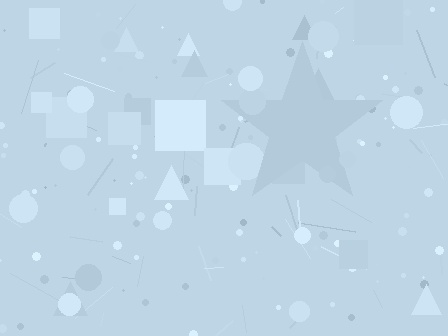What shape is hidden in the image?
A star is hidden in the image.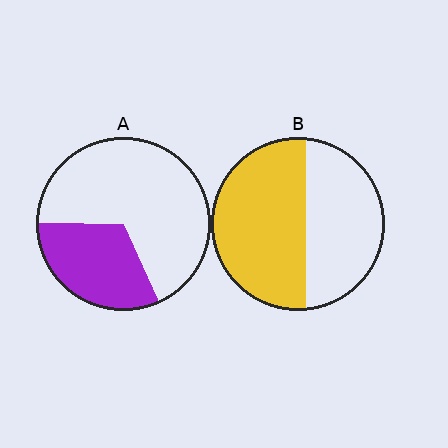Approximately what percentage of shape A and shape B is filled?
A is approximately 30% and B is approximately 55%.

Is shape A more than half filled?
No.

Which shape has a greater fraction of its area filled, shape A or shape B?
Shape B.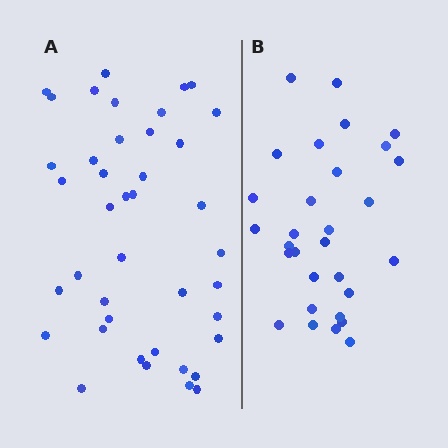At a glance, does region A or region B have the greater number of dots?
Region A (the left region) has more dots.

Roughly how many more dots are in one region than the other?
Region A has roughly 12 or so more dots than region B.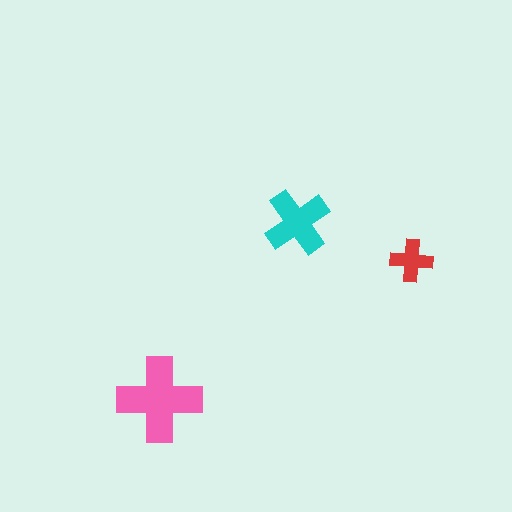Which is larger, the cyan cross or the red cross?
The cyan one.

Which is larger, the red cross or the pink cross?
The pink one.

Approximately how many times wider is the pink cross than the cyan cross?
About 1.5 times wider.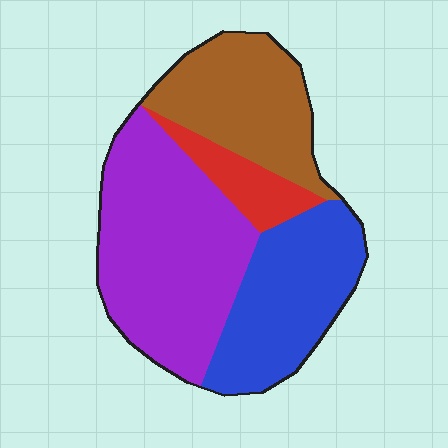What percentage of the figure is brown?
Brown takes up about one quarter (1/4) of the figure.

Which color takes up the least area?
Red, at roughly 10%.